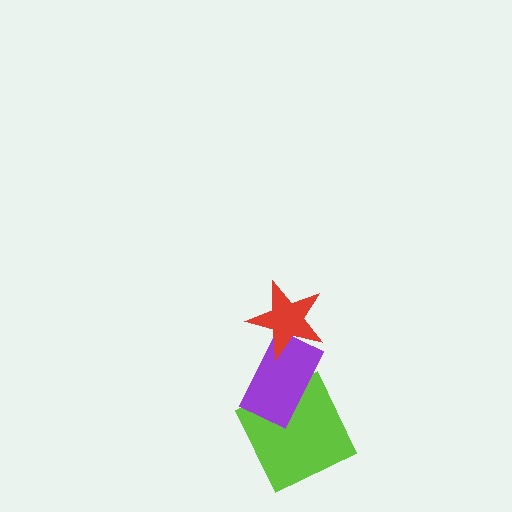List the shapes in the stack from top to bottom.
From top to bottom: the red star, the purple rectangle, the lime square.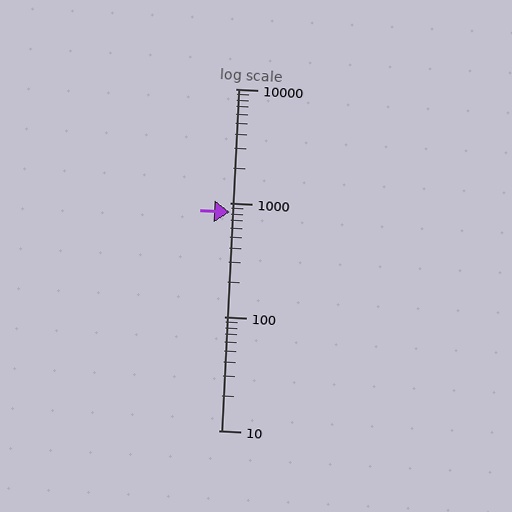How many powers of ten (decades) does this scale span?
The scale spans 3 decades, from 10 to 10000.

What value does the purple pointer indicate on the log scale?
The pointer indicates approximately 830.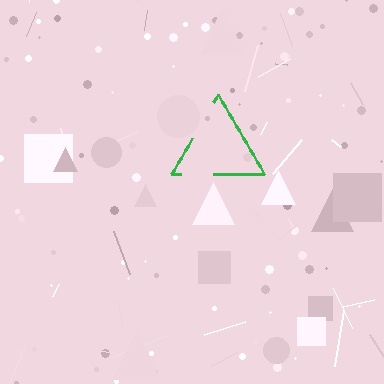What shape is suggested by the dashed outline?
The dashed outline suggests a triangle.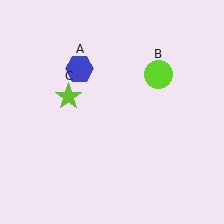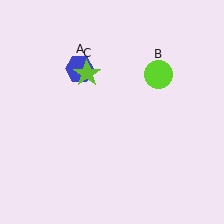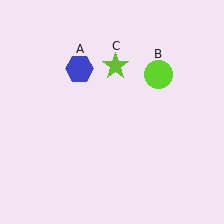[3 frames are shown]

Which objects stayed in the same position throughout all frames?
Blue hexagon (object A) and lime circle (object B) remained stationary.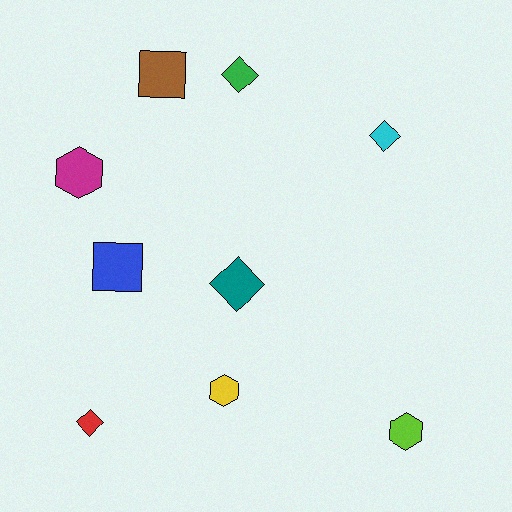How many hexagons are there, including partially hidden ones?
There are 3 hexagons.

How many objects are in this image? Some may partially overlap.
There are 9 objects.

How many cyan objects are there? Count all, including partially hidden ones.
There is 1 cyan object.